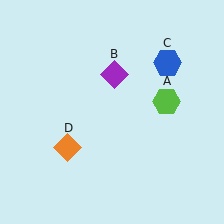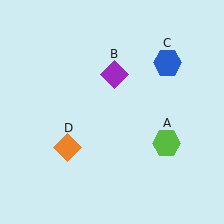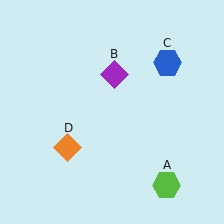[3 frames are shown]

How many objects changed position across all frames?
1 object changed position: lime hexagon (object A).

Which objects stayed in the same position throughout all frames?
Purple diamond (object B) and blue hexagon (object C) and orange diamond (object D) remained stationary.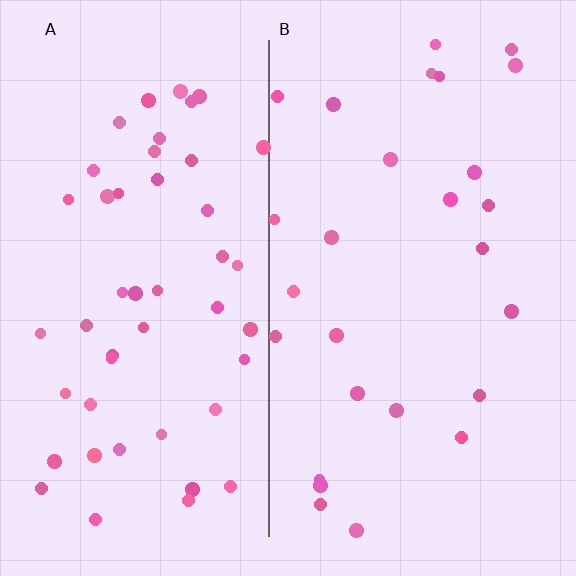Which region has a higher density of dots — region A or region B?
A (the left).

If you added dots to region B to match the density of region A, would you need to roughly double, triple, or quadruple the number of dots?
Approximately double.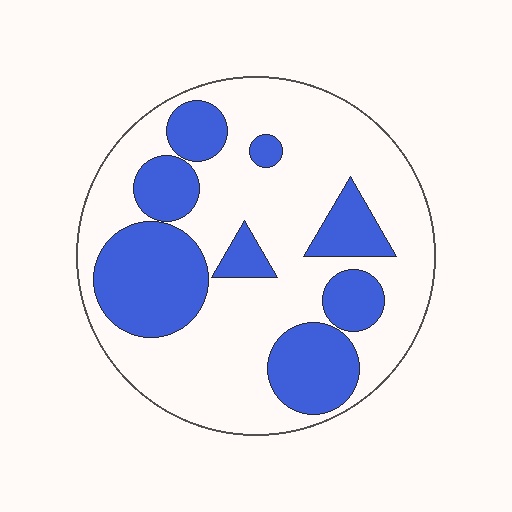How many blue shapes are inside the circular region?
8.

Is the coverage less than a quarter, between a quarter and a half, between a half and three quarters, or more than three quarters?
Between a quarter and a half.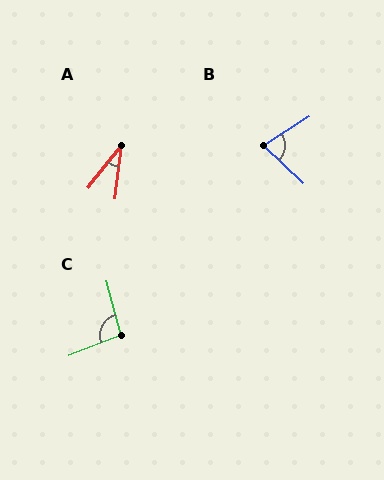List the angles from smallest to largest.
A (31°), B (77°), C (96°).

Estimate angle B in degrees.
Approximately 77 degrees.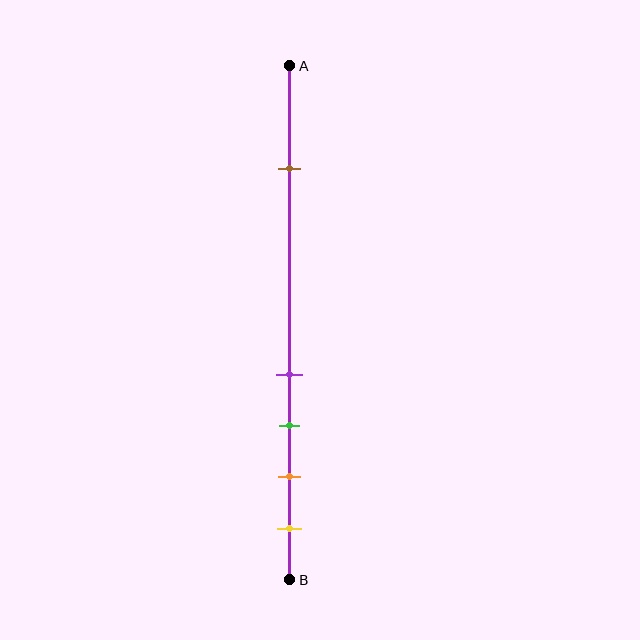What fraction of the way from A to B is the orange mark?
The orange mark is approximately 80% (0.8) of the way from A to B.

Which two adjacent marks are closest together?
The purple and green marks are the closest adjacent pair.